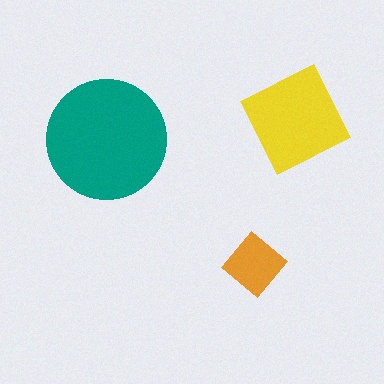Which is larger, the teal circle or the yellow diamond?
The teal circle.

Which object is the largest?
The teal circle.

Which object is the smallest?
The orange diamond.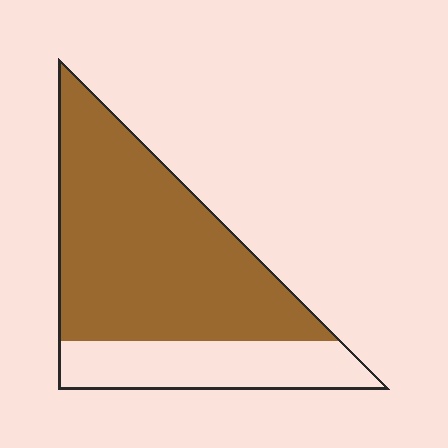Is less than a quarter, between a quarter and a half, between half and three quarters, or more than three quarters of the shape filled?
Between half and three quarters.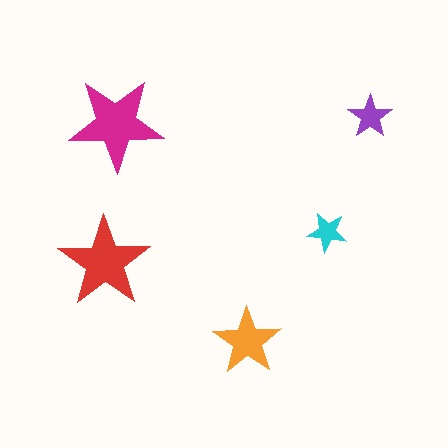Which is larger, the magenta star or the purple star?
The magenta one.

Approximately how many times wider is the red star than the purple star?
About 2 times wider.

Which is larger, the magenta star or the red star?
The magenta one.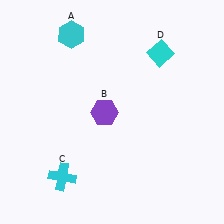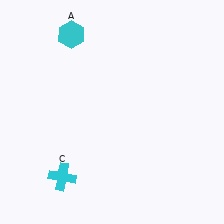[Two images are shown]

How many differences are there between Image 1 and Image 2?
There are 2 differences between the two images.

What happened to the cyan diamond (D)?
The cyan diamond (D) was removed in Image 2. It was in the top-right area of Image 1.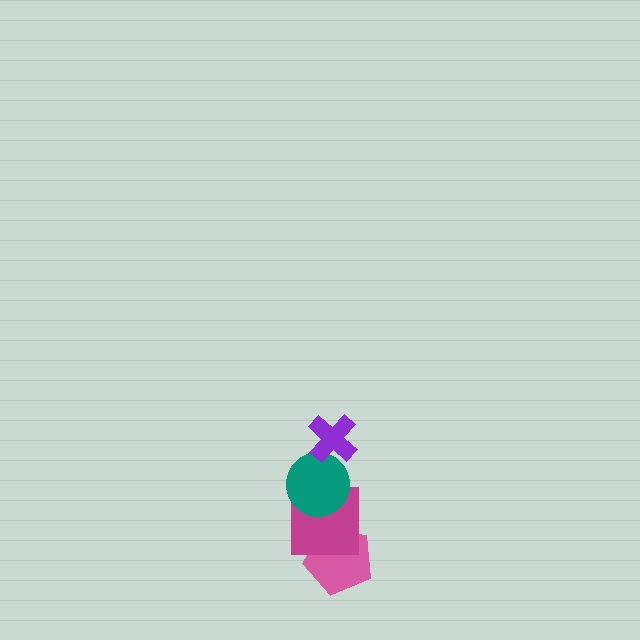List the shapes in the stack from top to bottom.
From top to bottom: the purple cross, the teal circle, the magenta square, the pink pentagon.